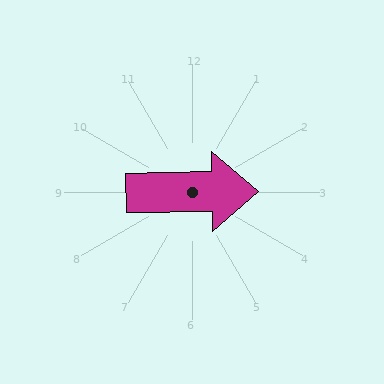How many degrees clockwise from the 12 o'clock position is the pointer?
Approximately 89 degrees.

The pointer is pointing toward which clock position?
Roughly 3 o'clock.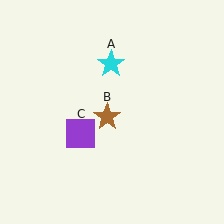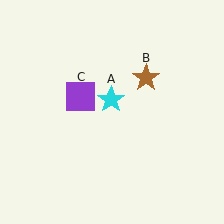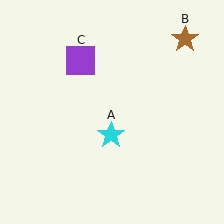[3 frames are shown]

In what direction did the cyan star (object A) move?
The cyan star (object A) moved down.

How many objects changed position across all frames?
3 objects changed position: cyan star (object A), brown star (object B), purple square (object C).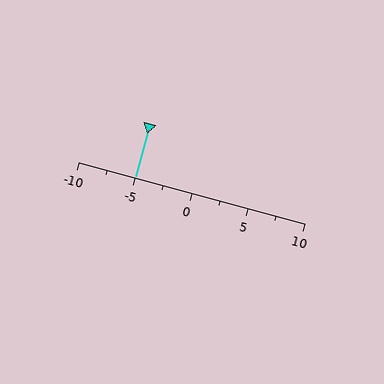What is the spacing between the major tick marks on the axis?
The major ticks are spaced 5 apart.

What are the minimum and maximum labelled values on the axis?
The axis runs from -10 to 10.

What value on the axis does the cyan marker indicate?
The marker indicates approximately -5.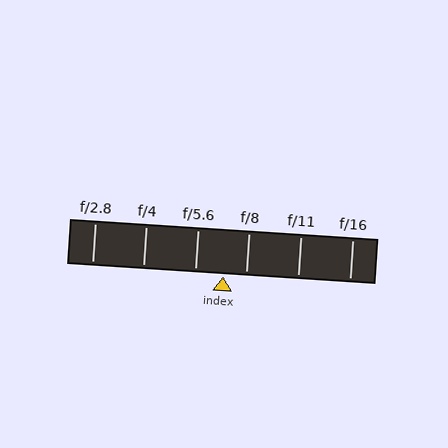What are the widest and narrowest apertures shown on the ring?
The widest aperture shown is f/2.8 and the narrowest is f/16.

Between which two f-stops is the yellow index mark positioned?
The index mark is between f/5.6 and f/8.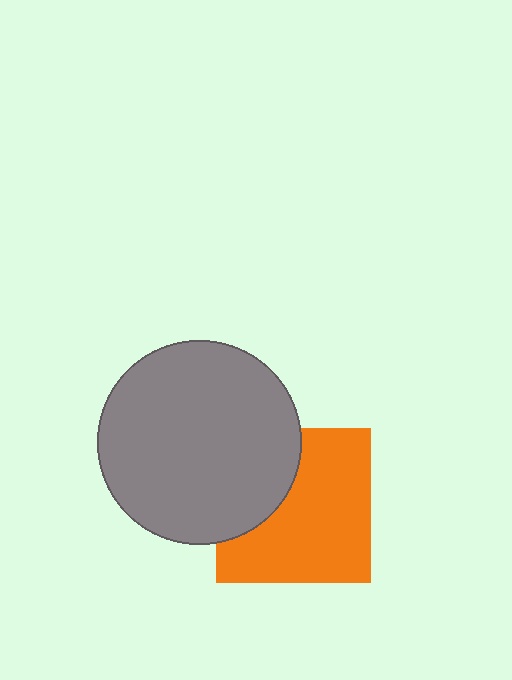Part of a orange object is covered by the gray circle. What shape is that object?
It is a square.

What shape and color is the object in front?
The object in front is a gray circle.